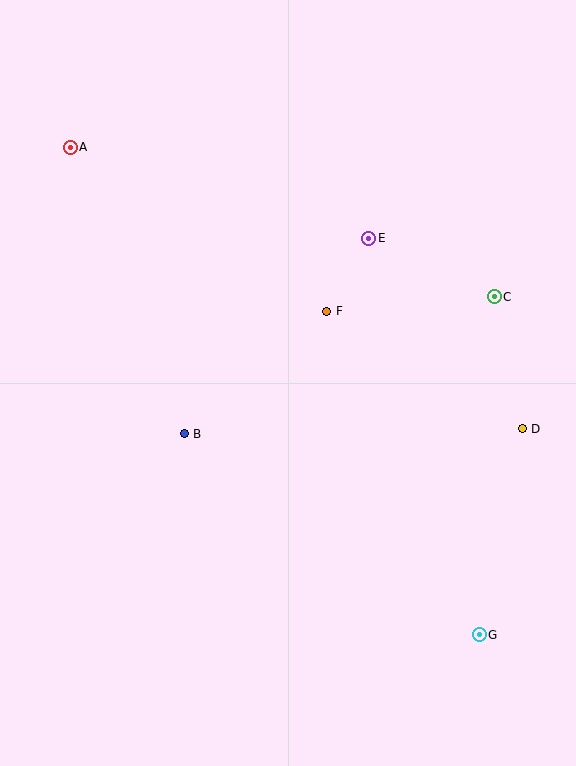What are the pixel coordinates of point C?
Point C is at (494, 297).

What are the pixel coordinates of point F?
Point F is at (327, 311).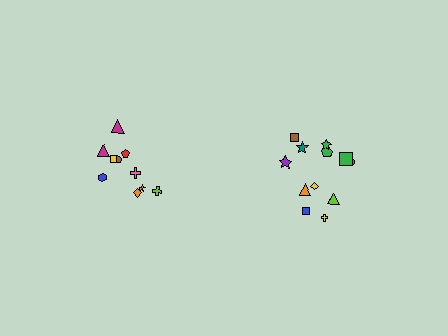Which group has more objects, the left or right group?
The right group.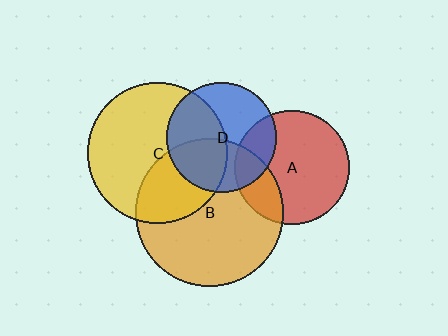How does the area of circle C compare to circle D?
Approximately 1.6 times.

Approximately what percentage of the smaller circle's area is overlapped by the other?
Approximately 40%.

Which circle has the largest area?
Circle B (orange).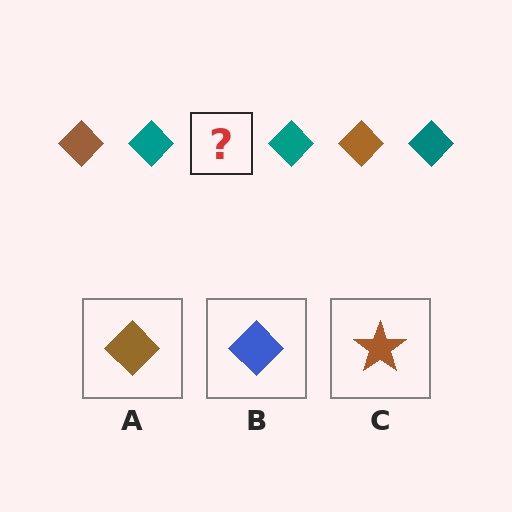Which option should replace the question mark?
Option A.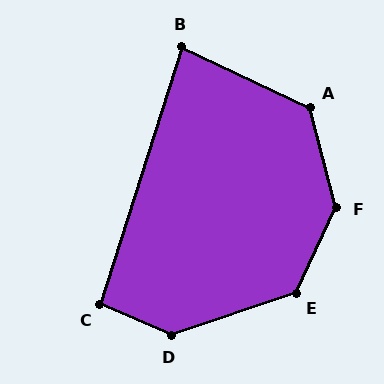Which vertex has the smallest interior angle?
B, at approximately 83 degrees.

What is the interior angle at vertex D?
Approximately 137 degrees (obtuse).